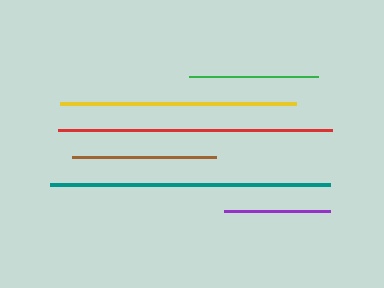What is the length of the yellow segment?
The yellow segment is approximately 236 pixels long.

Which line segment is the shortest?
The purple line is the shortest at approximately 107 pixels.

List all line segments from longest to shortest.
From longest to shortest: teal, red, yellow, brown, green, purple.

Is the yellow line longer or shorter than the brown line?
The yellow line is longer than the brown line.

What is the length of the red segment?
The red segment is approximately 274 pixels long.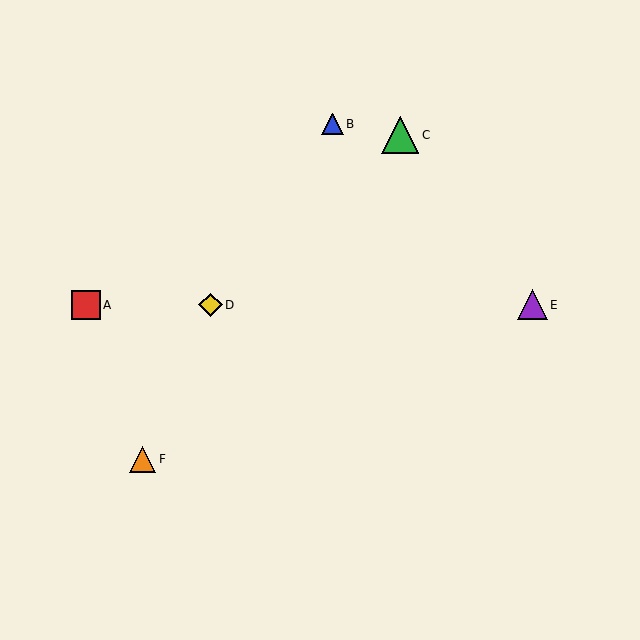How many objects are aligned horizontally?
3 objects (A, D, E) are aligned horizontally.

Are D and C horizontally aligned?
No, D is at y≈305 and C is at y≈135.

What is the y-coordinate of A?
Object A is at y≈305.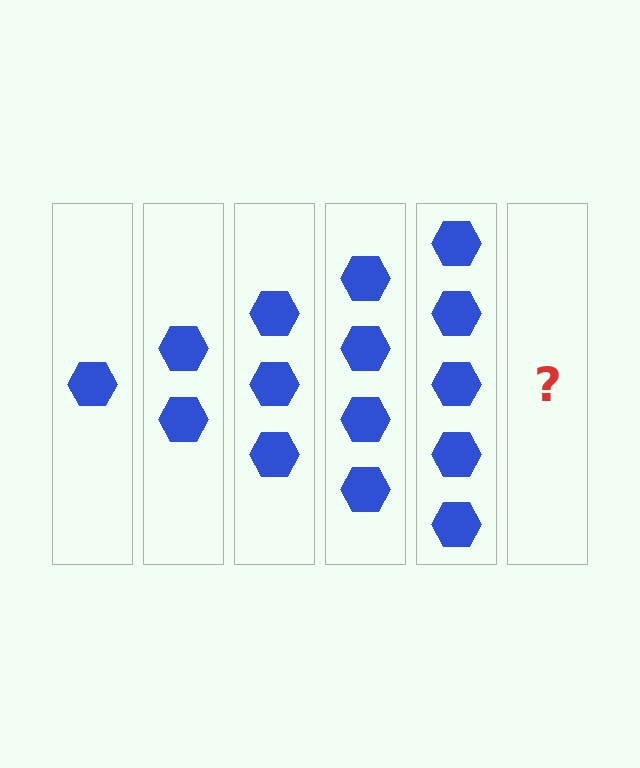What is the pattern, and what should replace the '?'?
The pattern is that each step adds one more hexagon. The '?' should be 6 hexagons.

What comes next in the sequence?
The next element should be 6 hexagons.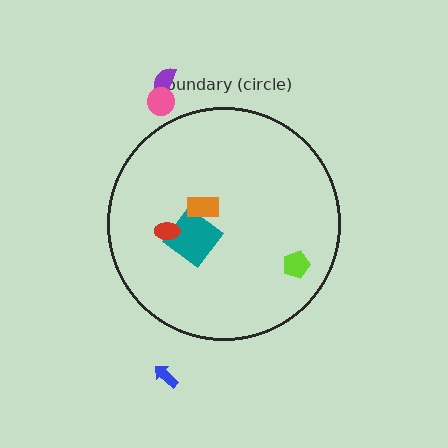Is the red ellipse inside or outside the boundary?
Inside.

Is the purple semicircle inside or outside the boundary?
Outside.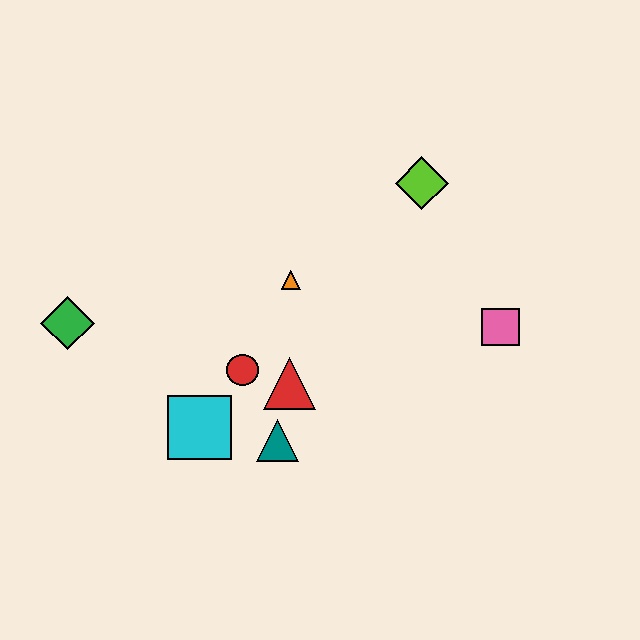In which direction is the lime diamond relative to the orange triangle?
The lime diamond is to the right of the orange triangle.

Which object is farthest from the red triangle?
The lime diamond is farthest from the red triangle.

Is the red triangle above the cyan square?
Yes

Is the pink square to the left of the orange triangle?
No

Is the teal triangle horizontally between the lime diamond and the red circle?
Yes